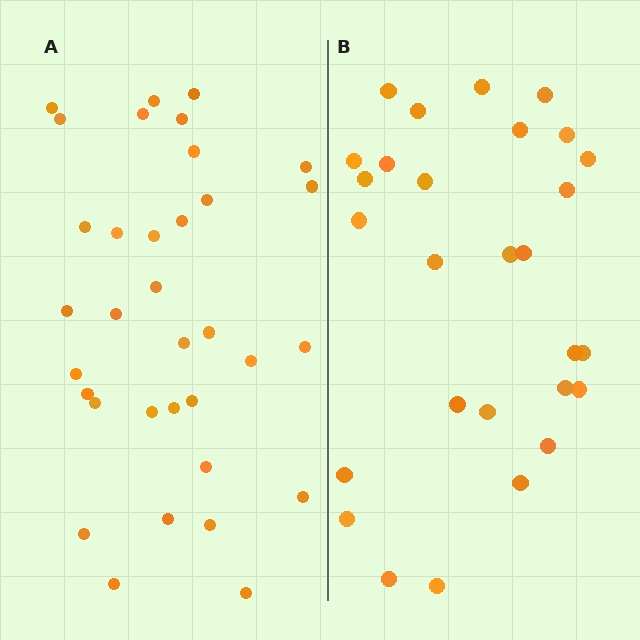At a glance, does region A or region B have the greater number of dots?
Region A (the left region) has more dots.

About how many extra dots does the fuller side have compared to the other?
Region A has about 6 more dots than region B.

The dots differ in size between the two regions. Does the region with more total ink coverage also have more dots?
No. Region B has more total ink coverage because its dots are larger, but region A actually contains more individual dots. Total area can be misleading — the number of items is what matters here.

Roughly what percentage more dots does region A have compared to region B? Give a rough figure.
About 20% more.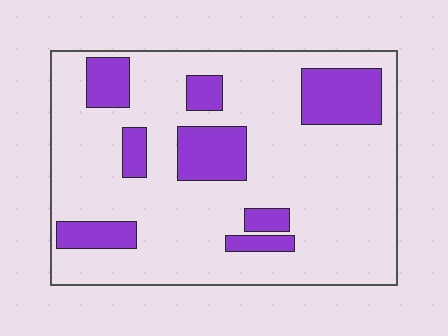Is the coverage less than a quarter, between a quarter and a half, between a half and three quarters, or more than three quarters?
Less than a quarter.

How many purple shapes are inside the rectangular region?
8.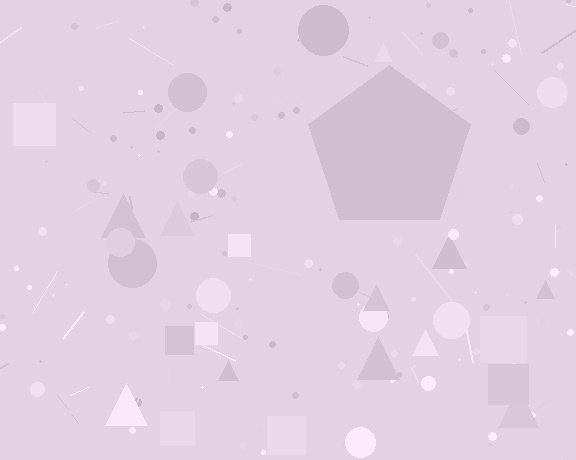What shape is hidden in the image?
A pentagon is hidden in the image.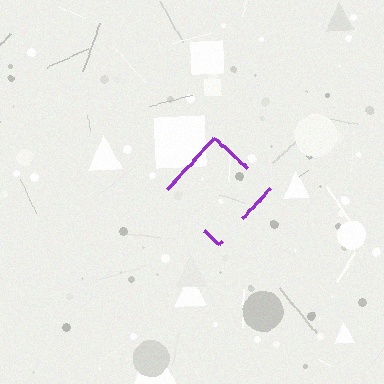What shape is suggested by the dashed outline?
The dashed outline suggests a diamond.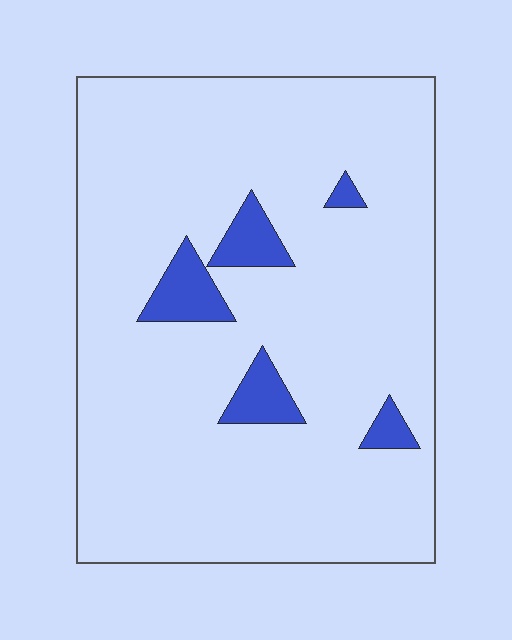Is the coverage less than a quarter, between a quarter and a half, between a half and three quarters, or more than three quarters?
Less than a quarter.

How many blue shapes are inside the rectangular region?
5.